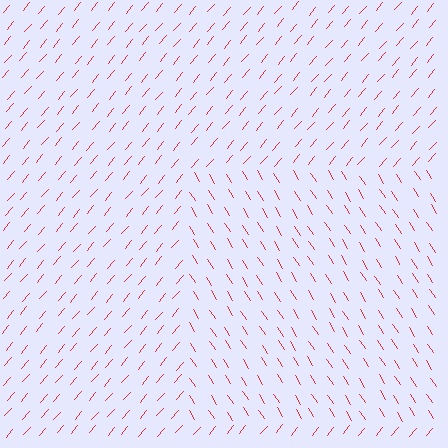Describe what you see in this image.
The image is filled with small red line segments. A rectangle region in the image has lines oriented differently from the surrounding lines, creating a visible texture boundary.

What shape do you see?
I see a rectangle.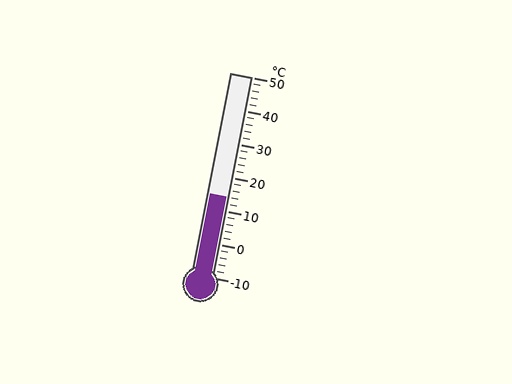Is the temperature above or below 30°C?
The temperature is below 30°C.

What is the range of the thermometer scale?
The thermometer scale ranges from -10°C to 50°C.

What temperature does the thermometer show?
The thermometer shows approximately 14°C.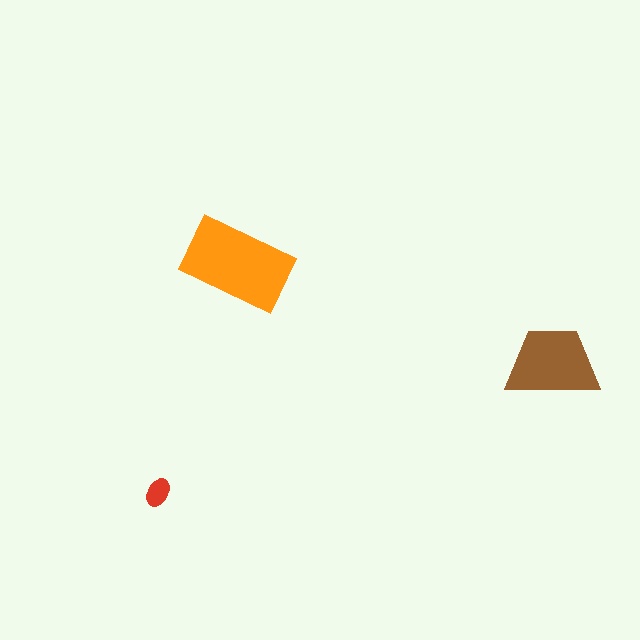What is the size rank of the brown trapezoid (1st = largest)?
2nd.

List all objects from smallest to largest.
The red ellipse, the brown trapezoid, the orange rectangle.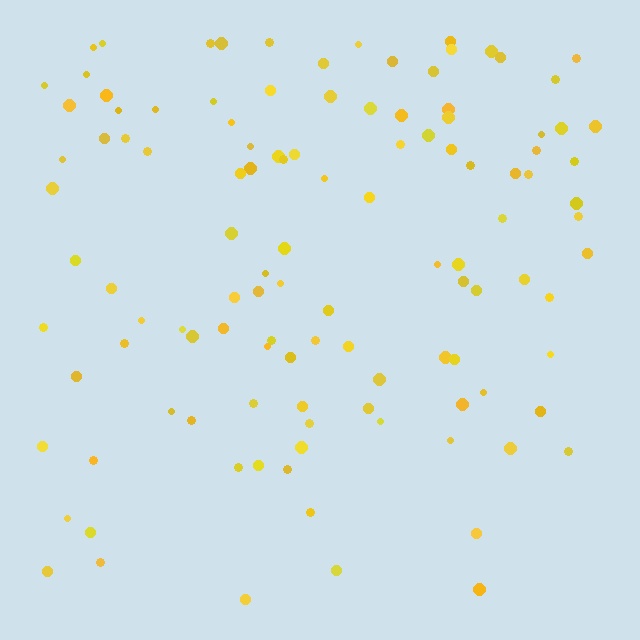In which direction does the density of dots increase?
From bottom to top, with the top side densest.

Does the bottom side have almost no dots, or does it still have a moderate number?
Still a moderate number, just noticeably fewer than the top.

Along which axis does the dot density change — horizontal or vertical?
Vertical.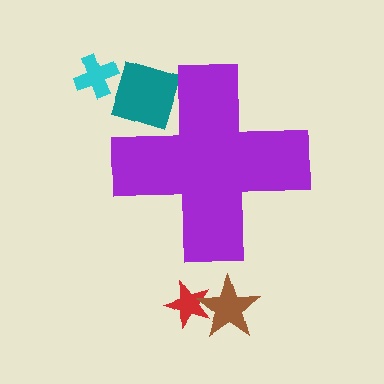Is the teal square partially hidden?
Yes, the teal square is partially hidden behind the purple cross.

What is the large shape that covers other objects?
A purple cross.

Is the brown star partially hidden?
No, the brown star is fully visible.